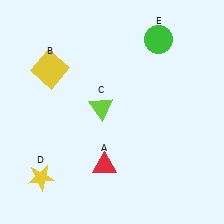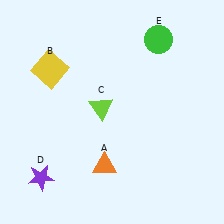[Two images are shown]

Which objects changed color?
A changed from red to orange. D changed from yellow to purple.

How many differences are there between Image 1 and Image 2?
There are 2 differences between the two images.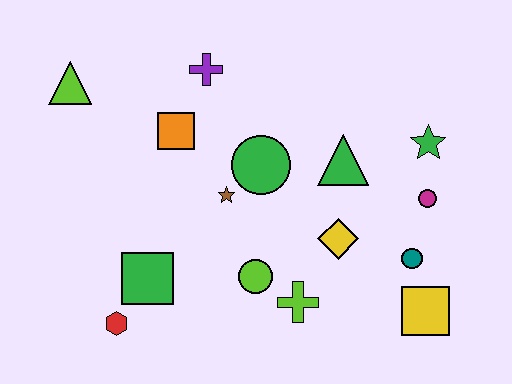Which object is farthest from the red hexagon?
The green star is farthest from the red hexagon.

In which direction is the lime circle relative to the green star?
The lime circle is to the left of the green star.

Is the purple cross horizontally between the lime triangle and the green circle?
Yes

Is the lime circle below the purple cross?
Yes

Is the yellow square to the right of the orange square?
Yes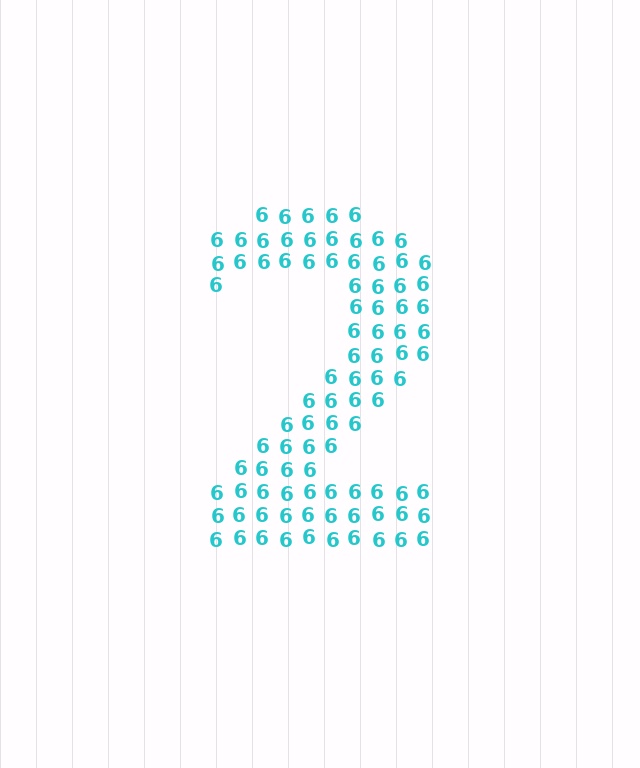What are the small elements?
The small elements are digit 6's.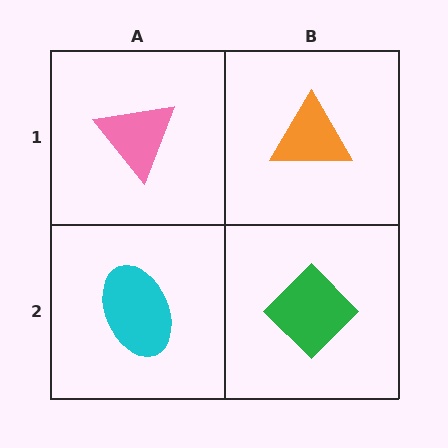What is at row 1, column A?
A pink triangle.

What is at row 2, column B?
A green diamond.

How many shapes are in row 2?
2 shapes.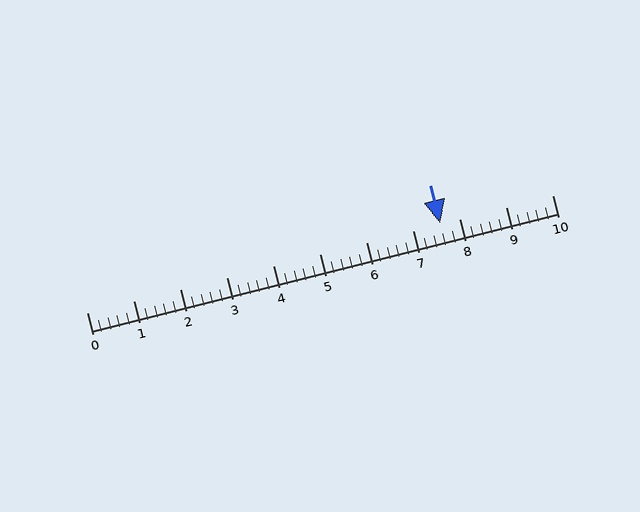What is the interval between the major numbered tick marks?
The major tick marks are spaced 1 units apart.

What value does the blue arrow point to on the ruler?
The blue arrow points to approximately 7.6.